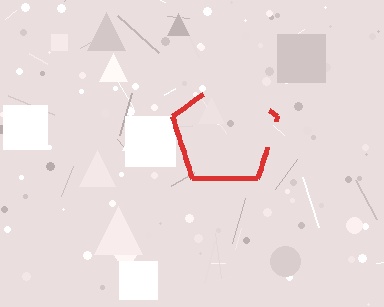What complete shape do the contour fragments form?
The contour fragments form a pentagon.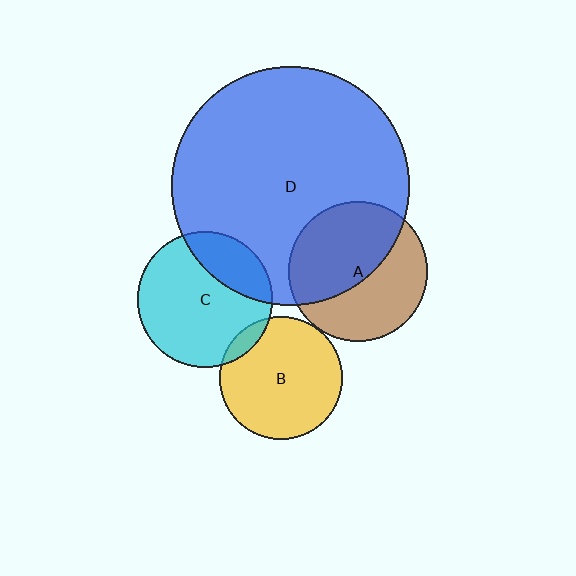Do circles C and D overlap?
Yes.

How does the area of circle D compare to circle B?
Approximately 3.7 times.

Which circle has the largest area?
Circle D (blue).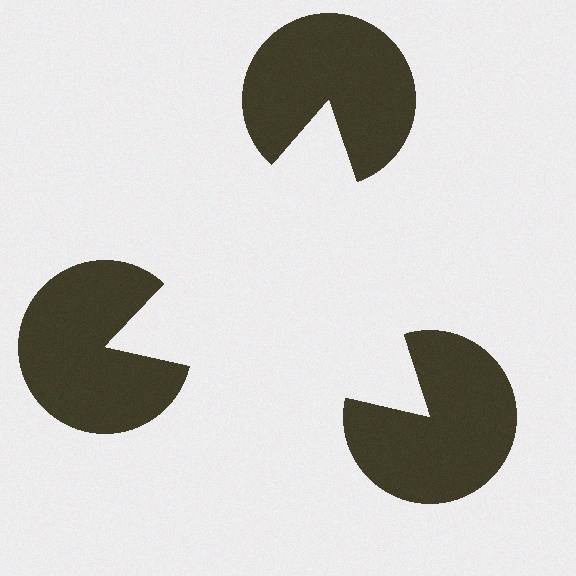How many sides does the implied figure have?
3 sides.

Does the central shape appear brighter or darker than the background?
It typically appears slightly brighter than the background, even though no actual brightness change is drawn.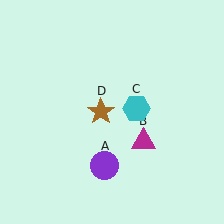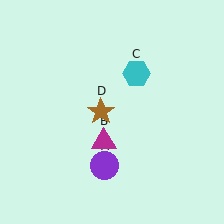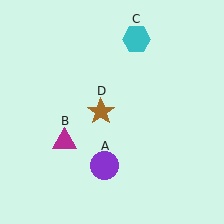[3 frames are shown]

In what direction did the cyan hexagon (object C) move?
The cyan hexagon (object C) moved up.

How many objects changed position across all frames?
2 objects changed position: magenta triangle (object B), cyan hexagon (object C).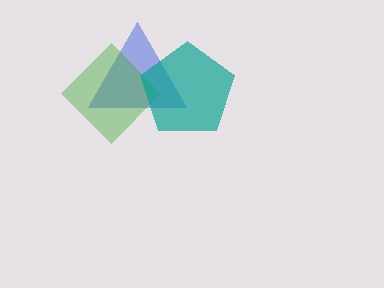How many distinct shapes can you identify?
There are 3 distinct shapes: a blue triangle, a green diamond, a teal pentagon.